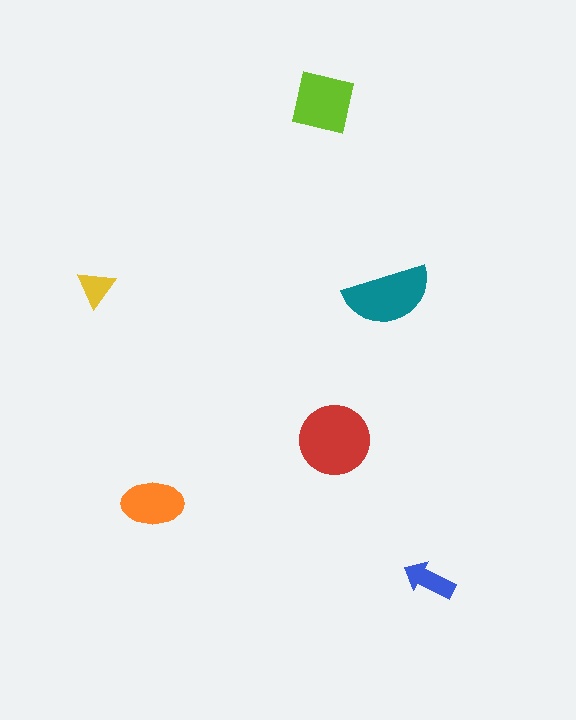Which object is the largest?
The red circle.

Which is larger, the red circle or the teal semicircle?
The red circle.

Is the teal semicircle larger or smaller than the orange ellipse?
Larger.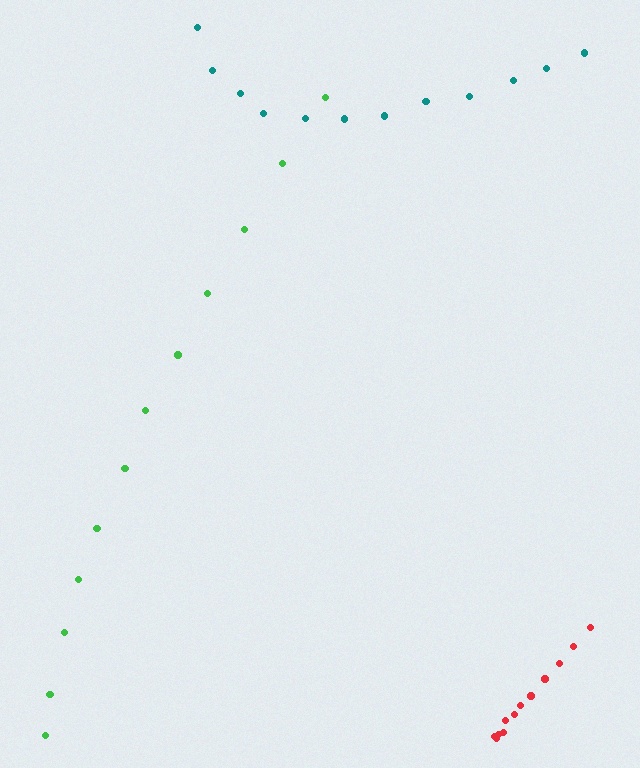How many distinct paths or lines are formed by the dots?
There are 3 distinct paths.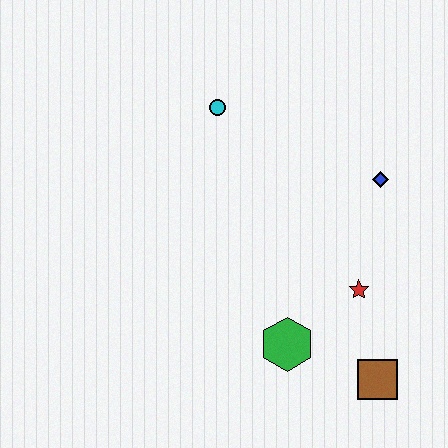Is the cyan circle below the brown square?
No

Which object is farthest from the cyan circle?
The brown square is farthest from the cyan circle.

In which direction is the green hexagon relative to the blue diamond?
The green hexagon is below the blue diamond.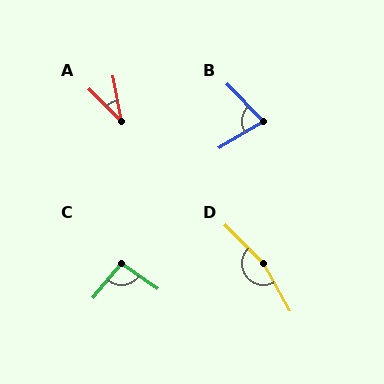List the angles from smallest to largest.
A (35°), B (77°), C (95°), D (163°).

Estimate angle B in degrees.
Approximately 77 degrees.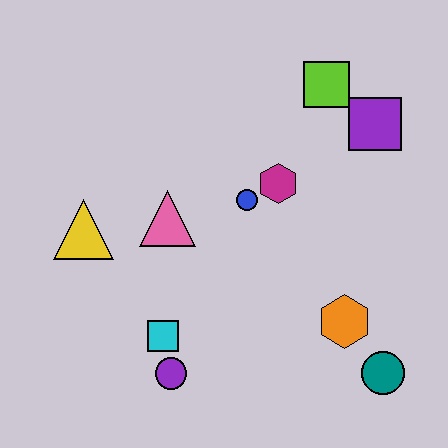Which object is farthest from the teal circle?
The yellow triangle is farthest from the teal circle.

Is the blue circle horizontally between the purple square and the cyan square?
Yes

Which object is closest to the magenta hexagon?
The blue circle is closest to the magenta hexagon.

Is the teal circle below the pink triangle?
Yes